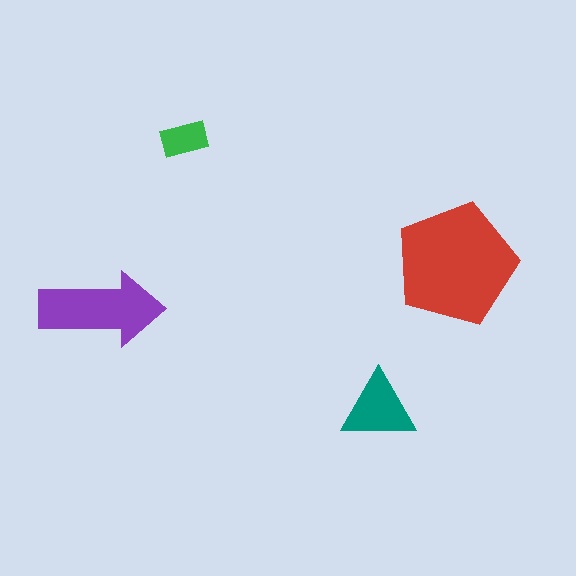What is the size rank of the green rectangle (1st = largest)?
4th.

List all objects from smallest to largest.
The green rectangle, the teal triangle, the purple arrow, the red pentagon.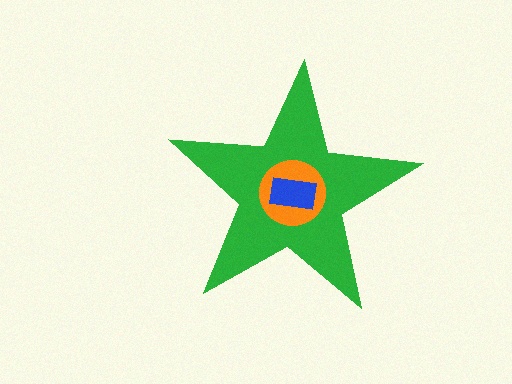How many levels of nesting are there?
3.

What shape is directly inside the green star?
The orange circle.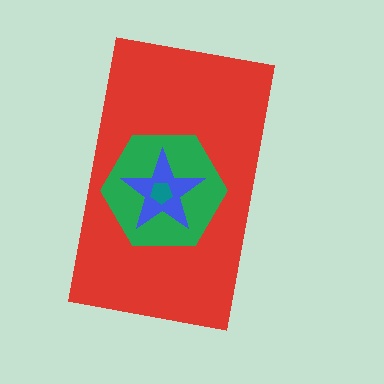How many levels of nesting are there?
4.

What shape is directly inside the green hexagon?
The blue star.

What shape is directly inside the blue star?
The teal pentagon.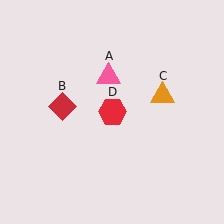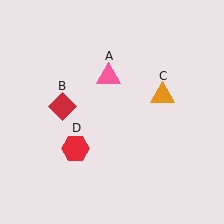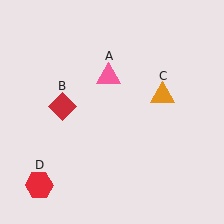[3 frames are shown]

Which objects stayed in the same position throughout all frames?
Pink triangle (object A) and red diamond (object B) and orange triangle (object C) remained stationary.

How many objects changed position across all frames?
1 object changed position: red hexagon (object D).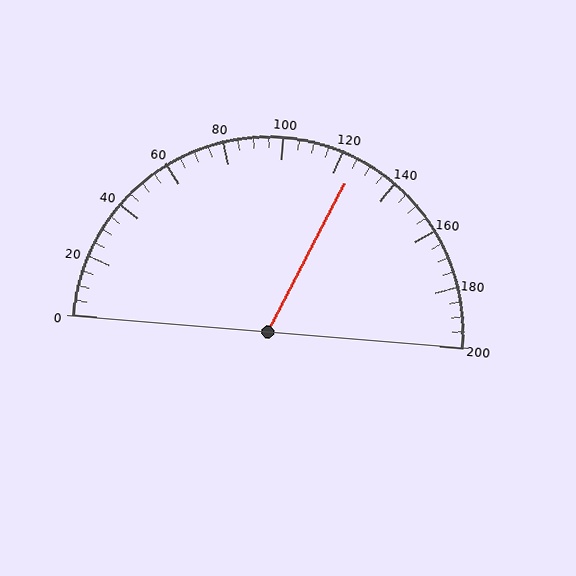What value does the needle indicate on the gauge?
The needle indicates approximately 125.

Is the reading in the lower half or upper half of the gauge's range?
The reading is in the upper half of the range (0 to 200).